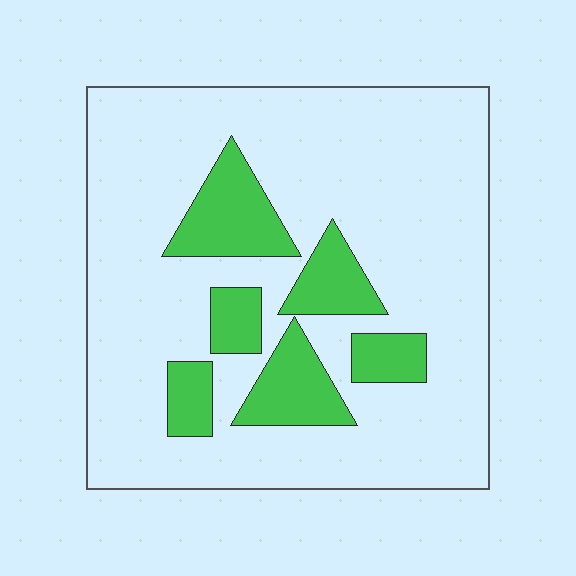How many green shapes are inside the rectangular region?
6.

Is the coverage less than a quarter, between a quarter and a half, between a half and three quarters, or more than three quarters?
Less than a quarter.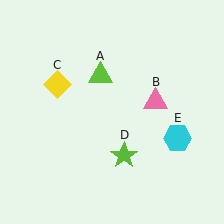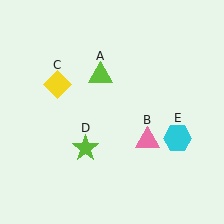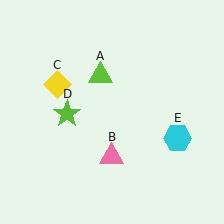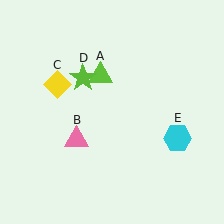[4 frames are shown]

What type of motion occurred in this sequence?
The pink triangle (object B), lime star (object D) rotated clockwise around the center of the scene.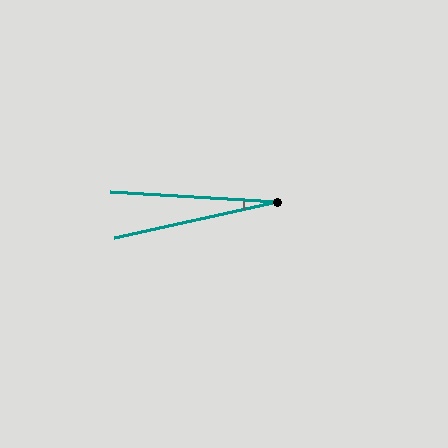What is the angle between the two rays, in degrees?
Approximately 16 degrees.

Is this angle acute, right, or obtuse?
It is acute.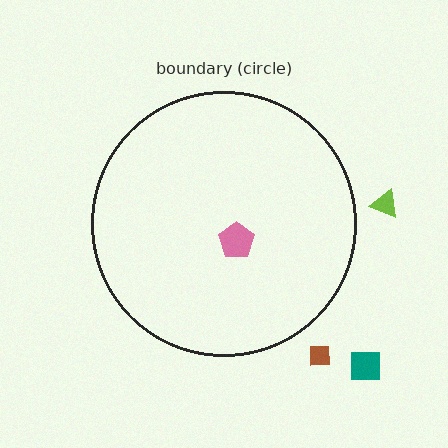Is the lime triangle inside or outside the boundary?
Outside.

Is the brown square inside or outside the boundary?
Outside.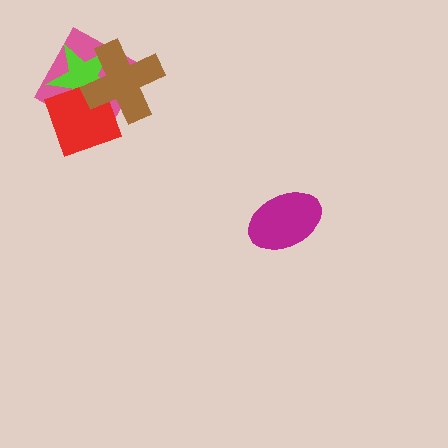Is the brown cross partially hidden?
No, no other shape covers it.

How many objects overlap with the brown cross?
3 objects overlap with the brown cross.